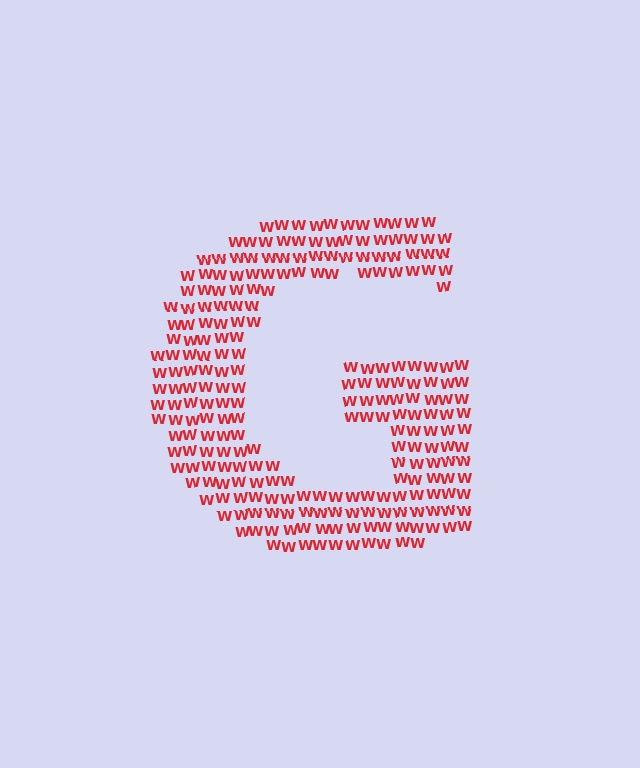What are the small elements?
The small elements are letter W's.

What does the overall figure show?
The overall figure shows the letter G.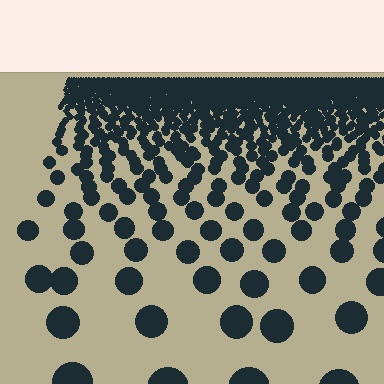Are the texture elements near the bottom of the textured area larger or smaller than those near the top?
Larger. Near the bottom, elements are closer to the viewer and appear at a bigger on-screen size.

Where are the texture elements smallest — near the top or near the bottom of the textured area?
Near the top.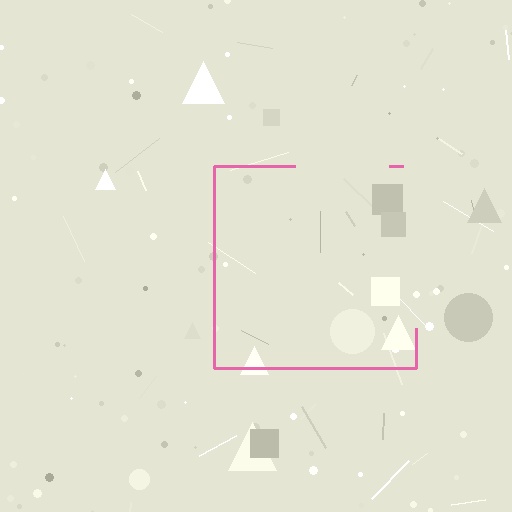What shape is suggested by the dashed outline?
The dashed outline suggests a square.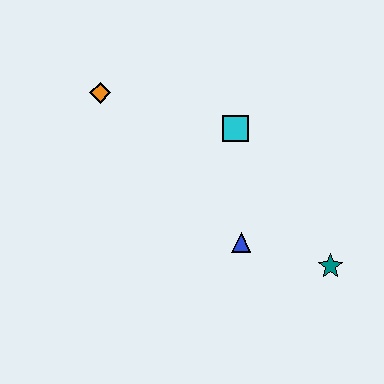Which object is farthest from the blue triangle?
The orange diamond is farthest from the blue triangle.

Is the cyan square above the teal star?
Yes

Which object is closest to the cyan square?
The blue triangle is closest to the cyan square.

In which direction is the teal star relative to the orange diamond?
The teal star is to the right of the orange diamond.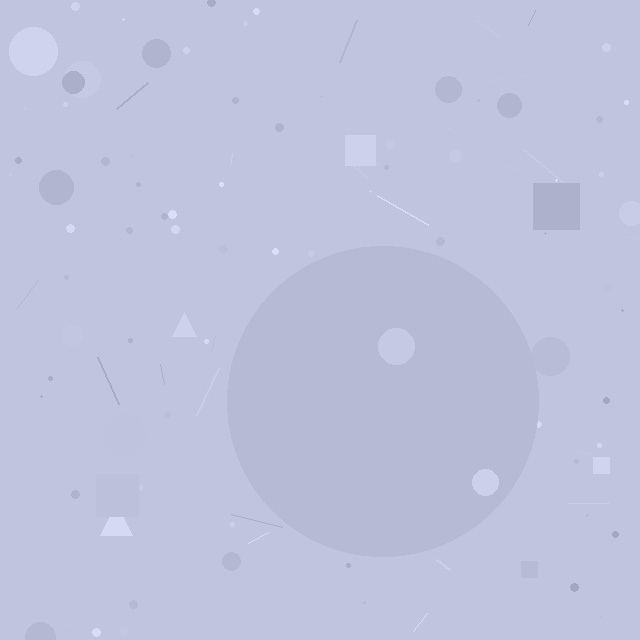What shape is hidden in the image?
A circle is hidden in the image.